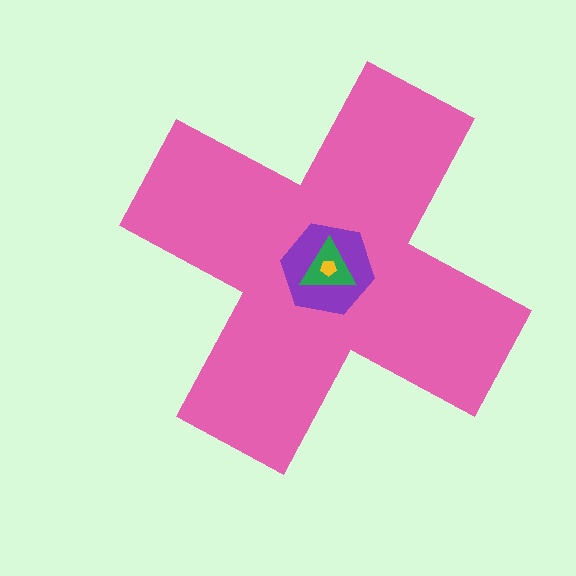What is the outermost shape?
The pink cross.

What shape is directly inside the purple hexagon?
The green triangle.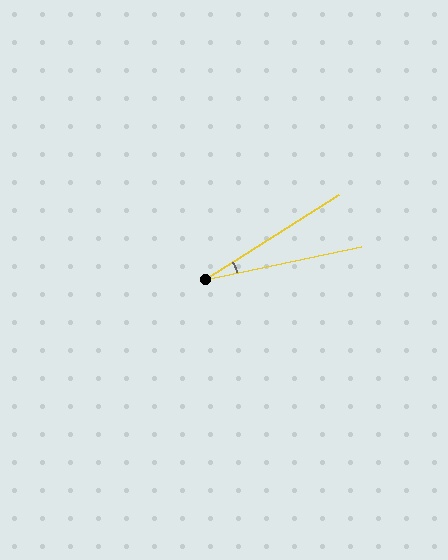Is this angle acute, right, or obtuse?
It is acute.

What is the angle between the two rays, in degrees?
Approximately 21 degrees.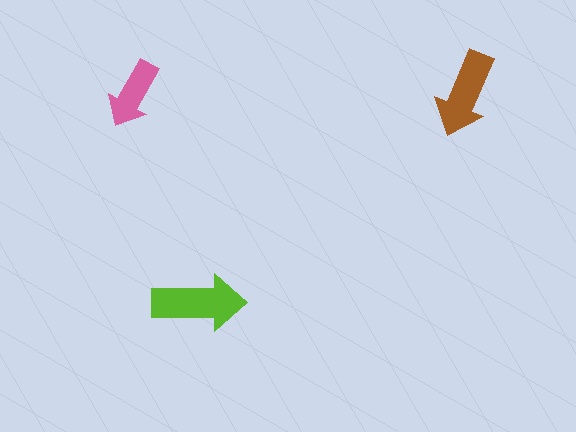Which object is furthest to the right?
The brown arrow is rightmost.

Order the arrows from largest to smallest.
the lime one, the brown one, the pink one.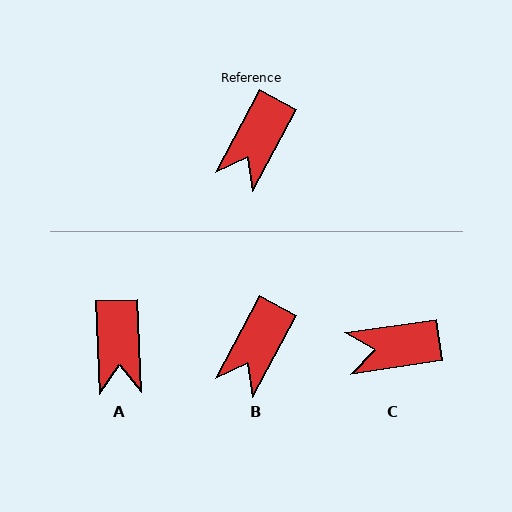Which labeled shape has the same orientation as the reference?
B.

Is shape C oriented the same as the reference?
No, it is off by about 54 degrees.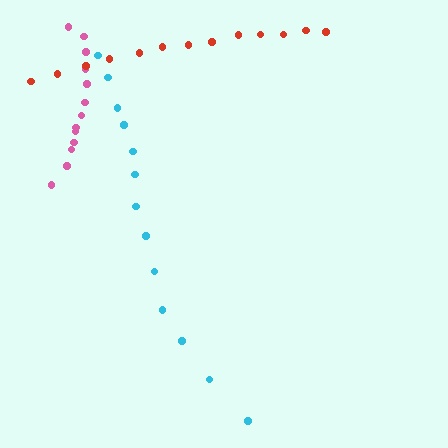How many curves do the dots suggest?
There are 3 distinct paths.